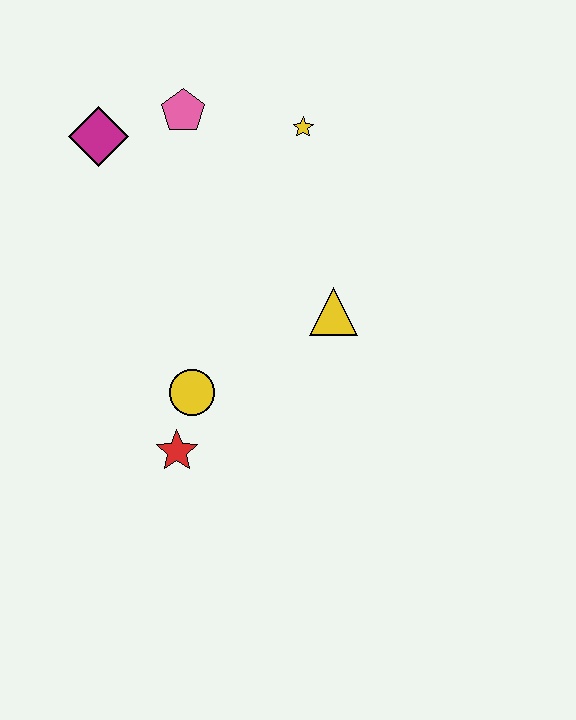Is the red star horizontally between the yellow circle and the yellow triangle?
No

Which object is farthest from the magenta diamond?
The red star is farthest from the magenta diamond.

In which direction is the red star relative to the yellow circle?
The red star is below the yellow circle.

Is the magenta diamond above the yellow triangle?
Yes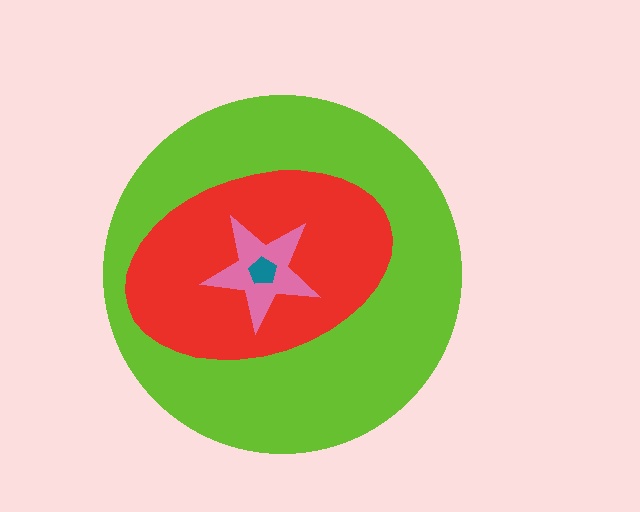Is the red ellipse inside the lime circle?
Yes.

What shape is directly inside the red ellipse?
The pink star.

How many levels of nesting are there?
4.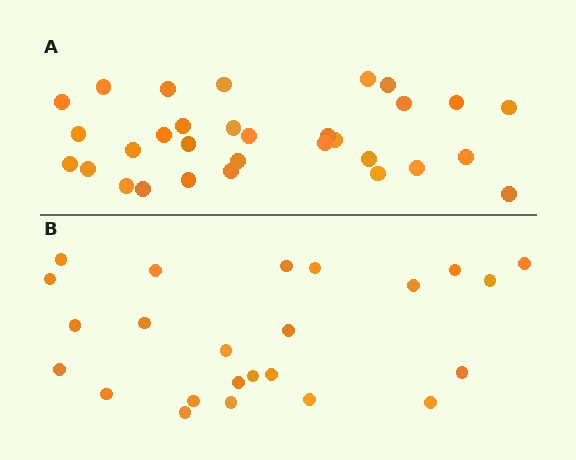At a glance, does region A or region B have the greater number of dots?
Region A (the top region) has more dots.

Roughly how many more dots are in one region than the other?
Region A has roughly 8 or so more dots than region B.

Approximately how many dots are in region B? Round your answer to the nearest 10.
About 20 dots. (The exact count is 24, which rounds to 20.)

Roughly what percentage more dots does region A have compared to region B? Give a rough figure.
About 30% more.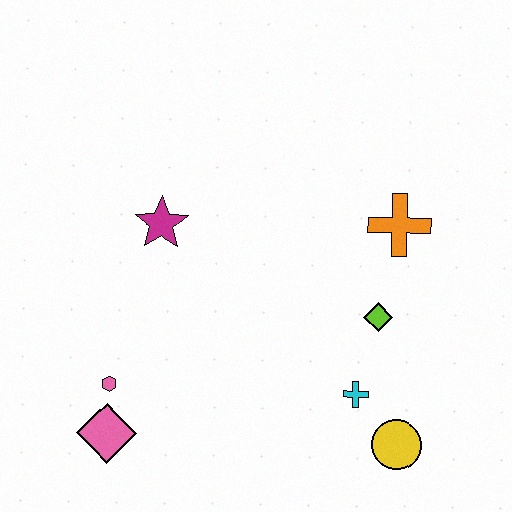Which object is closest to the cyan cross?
The yellow circle is closest to the cyan cross.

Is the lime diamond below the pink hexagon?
No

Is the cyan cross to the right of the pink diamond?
Yes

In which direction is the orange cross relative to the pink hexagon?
The orange cross is to the right of the pink hexagon.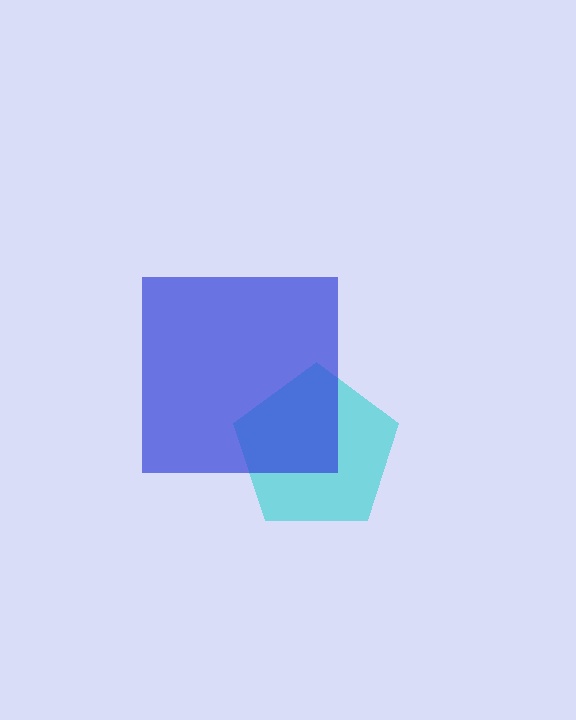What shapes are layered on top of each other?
The layered shapes are: a cyan pentagon, a blue square.